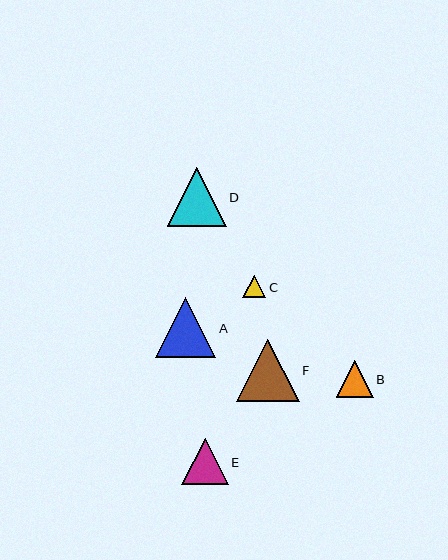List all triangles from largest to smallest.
From largest to smallest: F, A, D, E, B, C.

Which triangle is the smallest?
Triangle C is the smallest with a size of approximately 23 pixels.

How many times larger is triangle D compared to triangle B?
Triangle D is approximately 1.6 times the size of triangle B.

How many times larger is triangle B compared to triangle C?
Triangle B is approximately 1.6 times the size of triangle C.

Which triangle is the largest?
Triangle F is the largest with a size of approximately 63 pixels.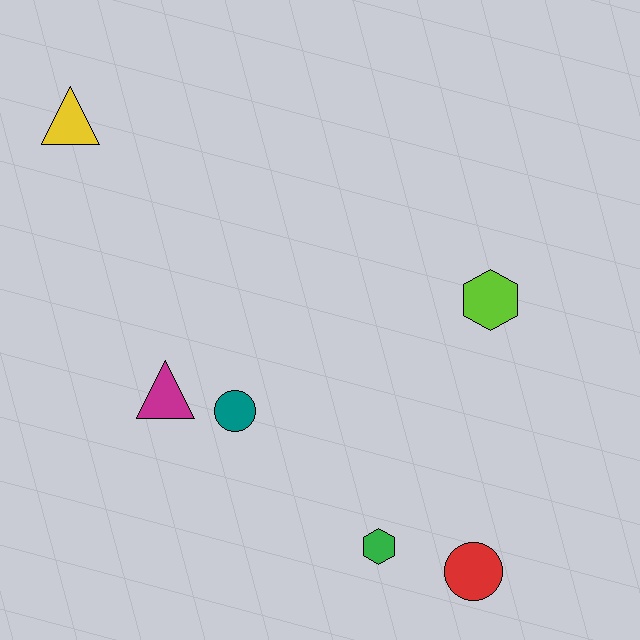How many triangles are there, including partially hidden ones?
There are 2 triangles.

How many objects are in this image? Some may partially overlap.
There are 6 objects.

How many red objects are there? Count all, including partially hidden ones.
There is 1 red object.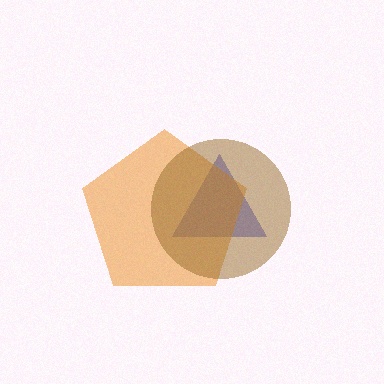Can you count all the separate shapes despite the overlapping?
Yes, there are 3 separate shapes.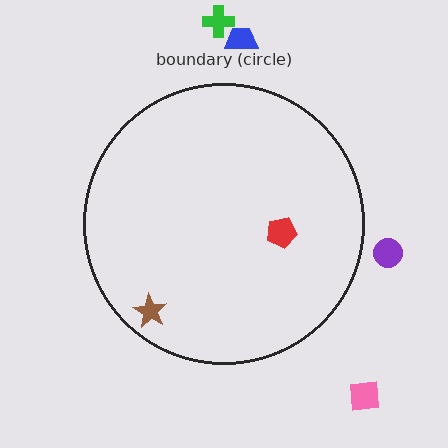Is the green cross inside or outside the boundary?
Outside.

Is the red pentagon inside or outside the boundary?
Inside.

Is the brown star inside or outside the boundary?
Inside.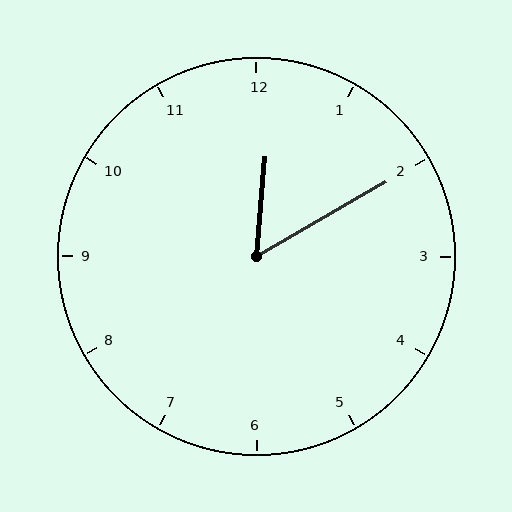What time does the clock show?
12:10.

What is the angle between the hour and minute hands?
Approximately 55 degrees.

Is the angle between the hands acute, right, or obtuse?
It is acute.